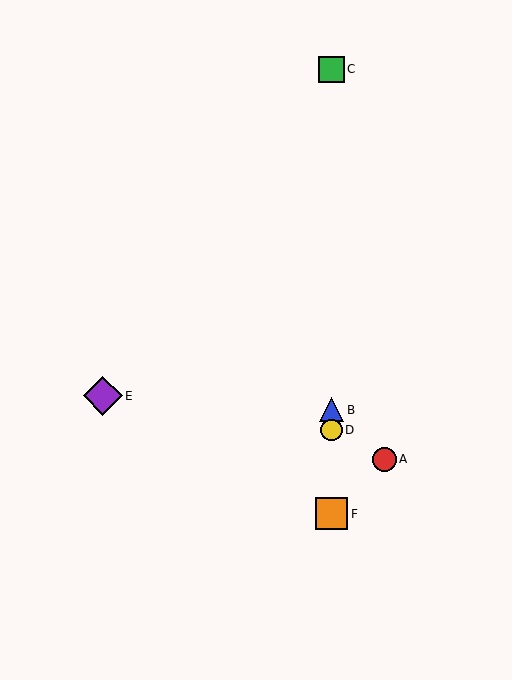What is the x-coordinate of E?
Object E is at x≈103.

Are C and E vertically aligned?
No, C is at x≈332 and E is at x≈103.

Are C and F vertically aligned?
Yes, both are at x≈332.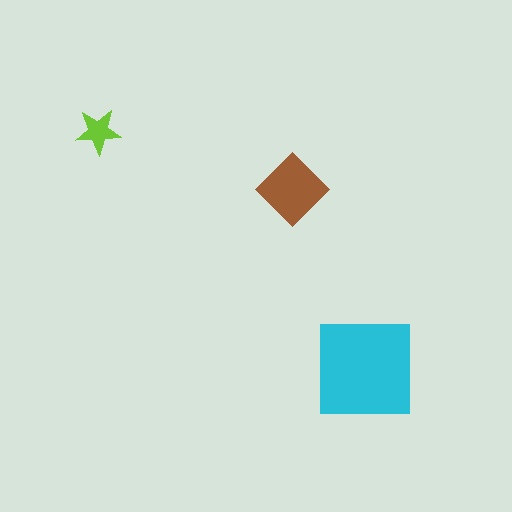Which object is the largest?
The cyan square.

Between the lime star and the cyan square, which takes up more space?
The cyan square.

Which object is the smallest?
The lime star.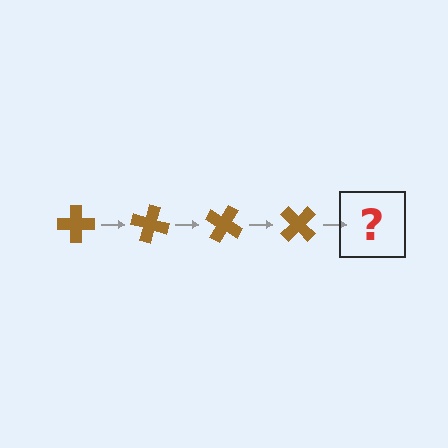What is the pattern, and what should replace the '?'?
The pattern is that the cross rotates 15 degrees each step. The '?' should be a brown cross rotated 60 degrees.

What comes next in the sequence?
The next element should be a brown cross rotated 60 degrees.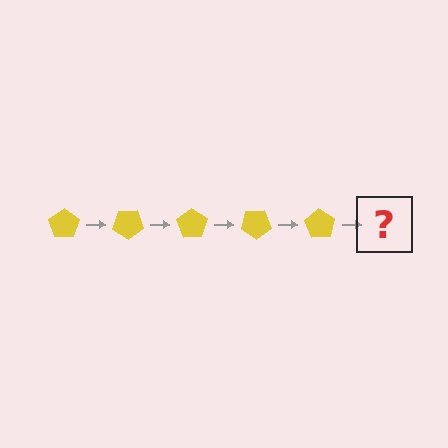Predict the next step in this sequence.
The next step is a yellow pentagon rotated 175 degrees.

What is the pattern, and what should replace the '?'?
The pattern is that the pentagon rotates 35 degrees each step. The '?' should be a yellow pentagon rotated 175 degrees.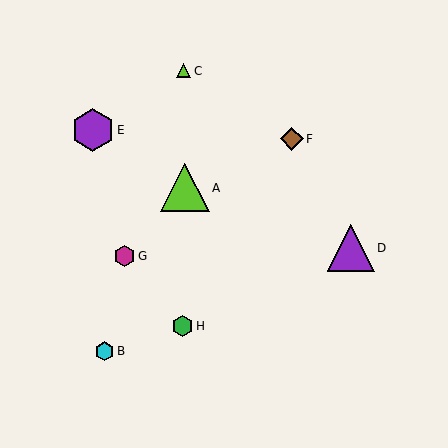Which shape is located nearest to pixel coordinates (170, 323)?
The green hexagon (labeled H) at (182, 326) is nearest to that location.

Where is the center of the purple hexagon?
The center of the purple hexagon is at (93, 130).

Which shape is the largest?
The lime triangle (labeled A) is the largest.